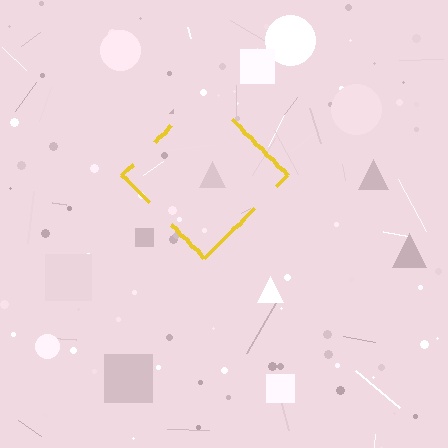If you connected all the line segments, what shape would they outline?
They would outline a diamond.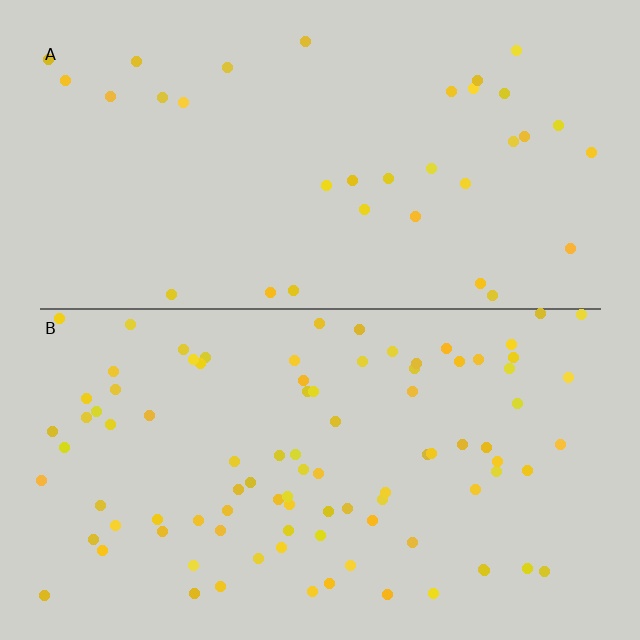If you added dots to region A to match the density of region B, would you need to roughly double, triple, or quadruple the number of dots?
Approximately triple.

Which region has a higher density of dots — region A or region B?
B (the bottom).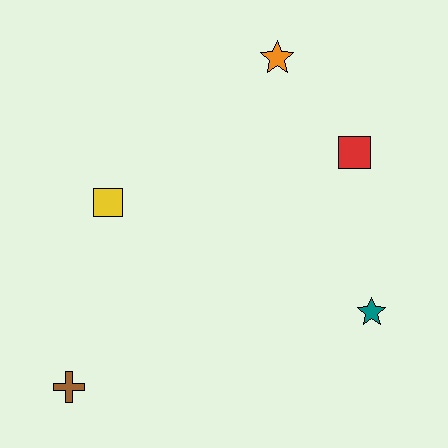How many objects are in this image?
There are 5 objects.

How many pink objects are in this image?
There are no pink objects.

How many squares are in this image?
There are 2 squares.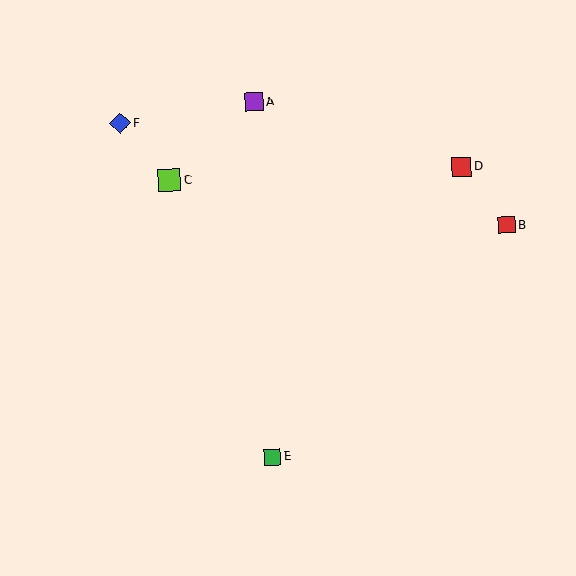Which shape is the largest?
The lime square (labeled C) is the largest.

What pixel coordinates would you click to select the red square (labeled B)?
Click at (507, 225) to select the red square B.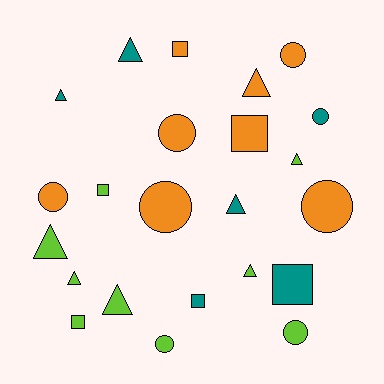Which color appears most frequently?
Lime, with 9 objects.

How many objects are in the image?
There are 23 objects.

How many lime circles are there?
There are 2 lime circles.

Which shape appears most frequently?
Triangle, with 9 objects.